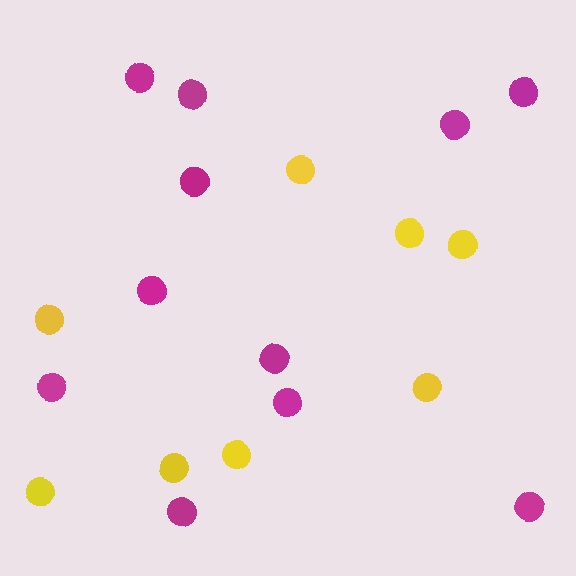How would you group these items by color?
There are 2 groups: one group of yellow circles (8) and one group of magenta circles (11).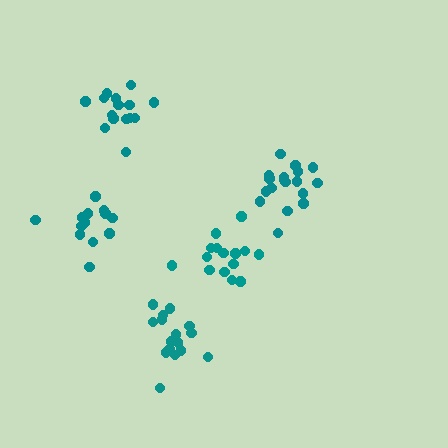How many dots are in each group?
Group 1: 13 dots, Group 2: 15 dots, Group 3: 18 dots, Group 4: 15 dots, Group 5: 16 dots (77 total).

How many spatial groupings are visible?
There are 5 spatial groupings.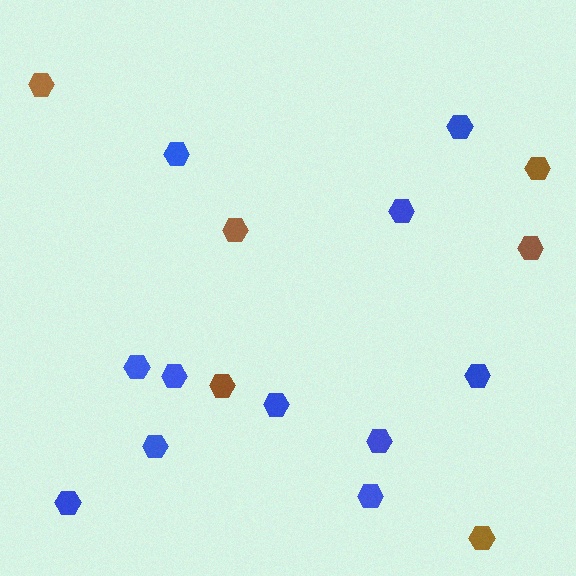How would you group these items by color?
There are 2 groups: one group of blue hexagons (11) and one group of brown hexagons (6).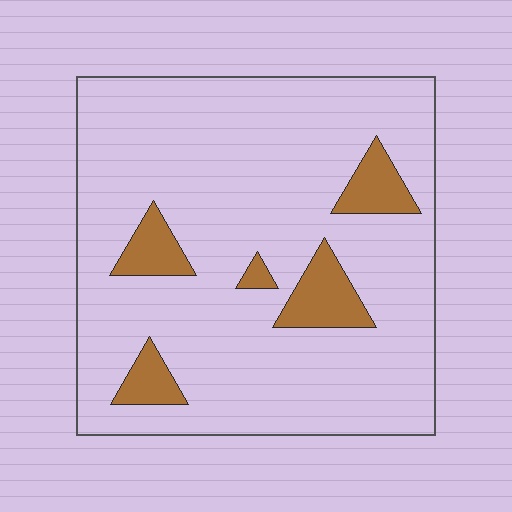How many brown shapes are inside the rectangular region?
5.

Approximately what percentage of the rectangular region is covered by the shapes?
Approximately 10%.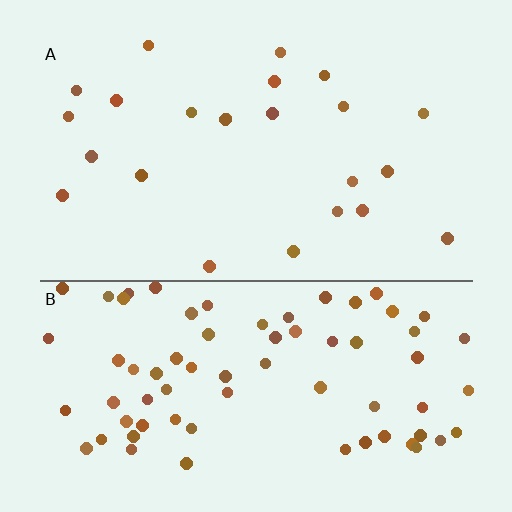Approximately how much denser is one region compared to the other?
Approximately 3.1× — region B over region A.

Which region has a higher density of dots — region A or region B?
B (the bottom).